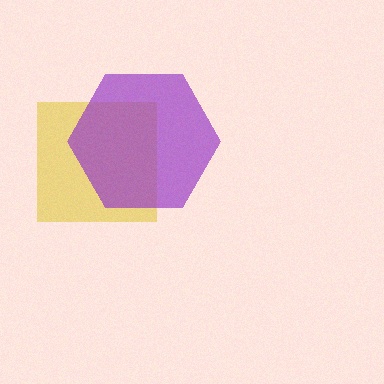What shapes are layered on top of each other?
The layered shapes are: a yellow square, a purple hexagon.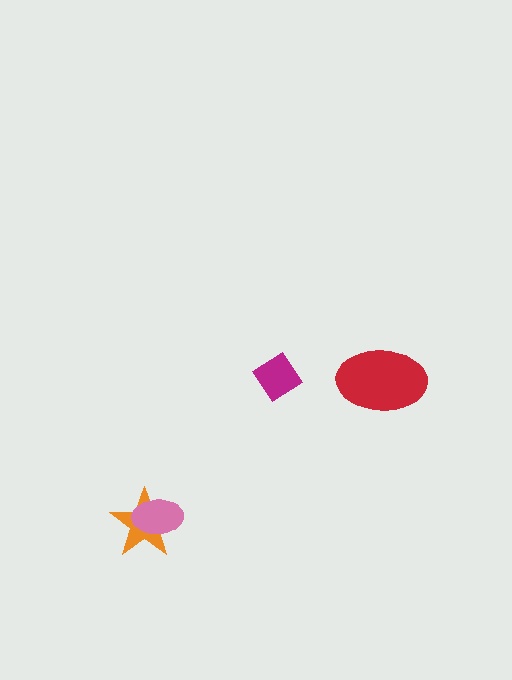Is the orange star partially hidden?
Yes, it is partially covered by another shape.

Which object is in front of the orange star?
The pink ellipse is in front of the orange star.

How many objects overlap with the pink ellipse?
1 object overlaps with the pink ellipse.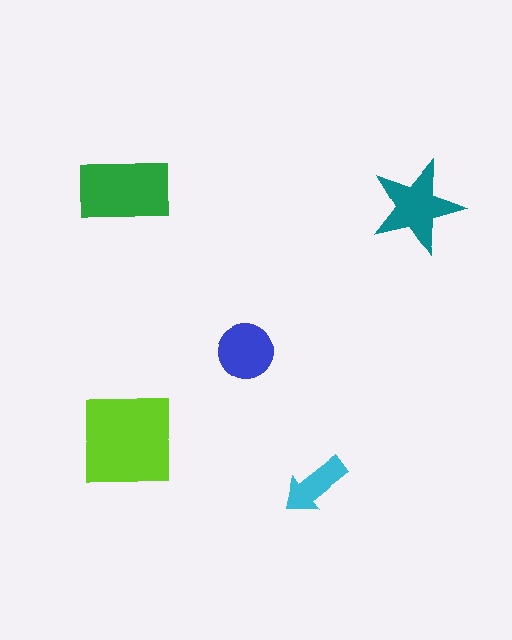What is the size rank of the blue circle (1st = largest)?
4th.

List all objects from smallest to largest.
The cyan arrow, the blue circle, the teal star, the green rectangle, the lime square.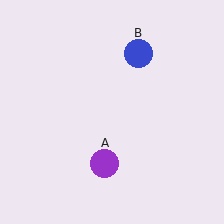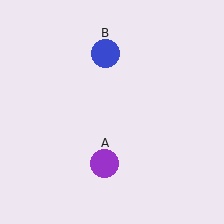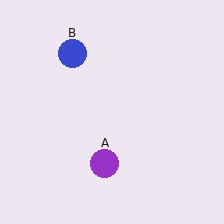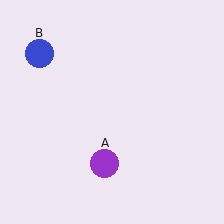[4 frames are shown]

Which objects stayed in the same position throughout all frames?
Purple circle (object A) remained stationary.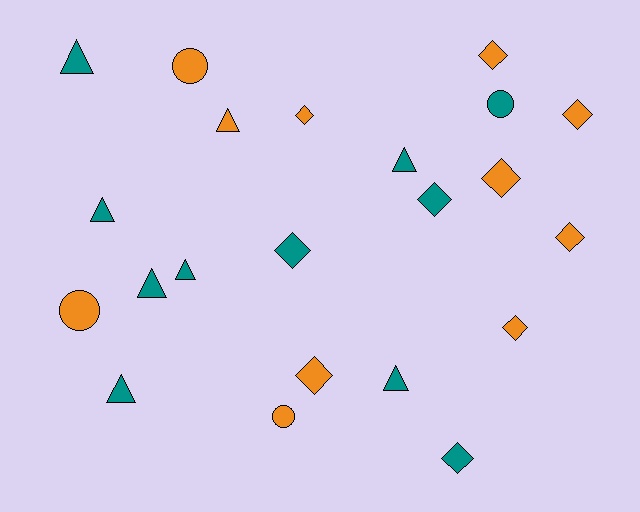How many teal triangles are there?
There are 7 teal triangles.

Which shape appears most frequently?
Diamond, with 10 objects.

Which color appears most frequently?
Teal, with 11 objects.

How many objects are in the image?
There are 22 objects.